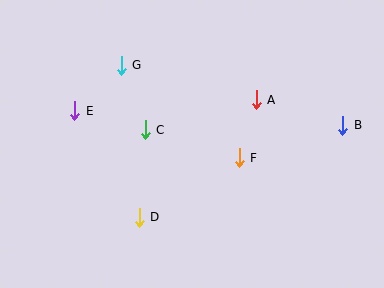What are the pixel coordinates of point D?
Point D is at (139, 217).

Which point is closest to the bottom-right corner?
Point B is closest to the bottom-right corner.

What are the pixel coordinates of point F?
Point F is at (239, 158).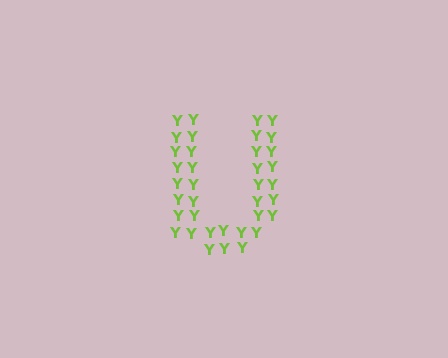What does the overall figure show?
The overall figure shows the letter U.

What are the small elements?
The small elements are letter Y's.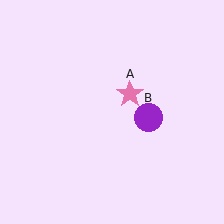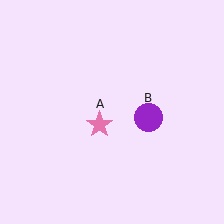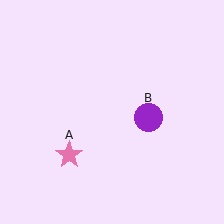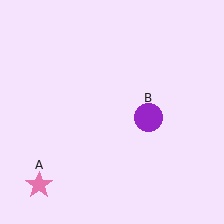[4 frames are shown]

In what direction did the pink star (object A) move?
The pink star (object A) moved down and to the left.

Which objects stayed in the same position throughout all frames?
Purple circle (object B) remained stationary.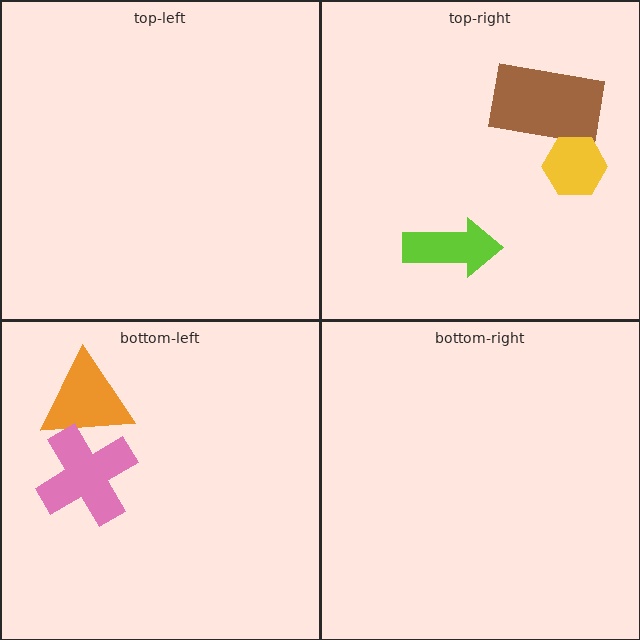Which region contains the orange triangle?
The bottom-left region.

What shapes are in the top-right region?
The brown rectangle, the lime arrow, the yellow hexagon.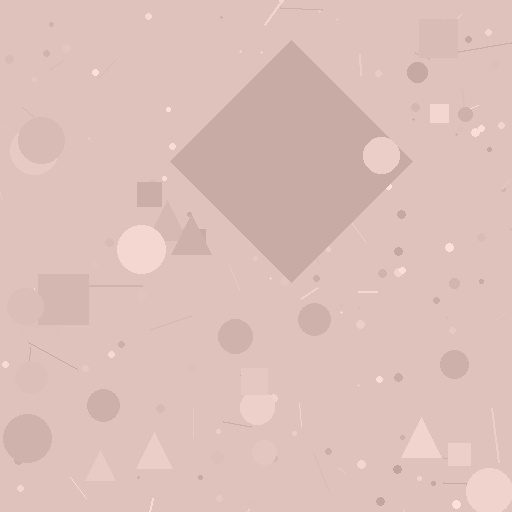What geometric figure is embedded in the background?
A diamond is embedded in the background.